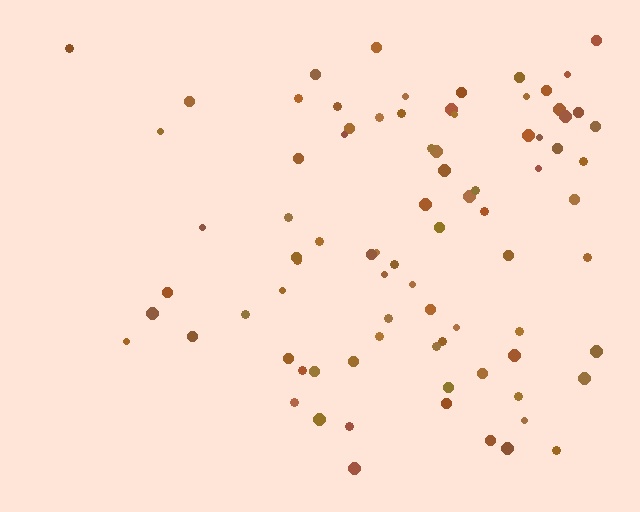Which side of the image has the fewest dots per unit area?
The left.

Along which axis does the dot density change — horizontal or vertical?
Horizontal.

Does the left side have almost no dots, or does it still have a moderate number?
Still a moderate number, just noticeably fewer than the right.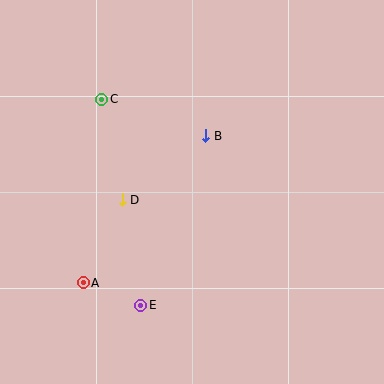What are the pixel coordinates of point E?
Point E is at (141, 305).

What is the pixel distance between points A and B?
The distance between A and B is 191 pixels.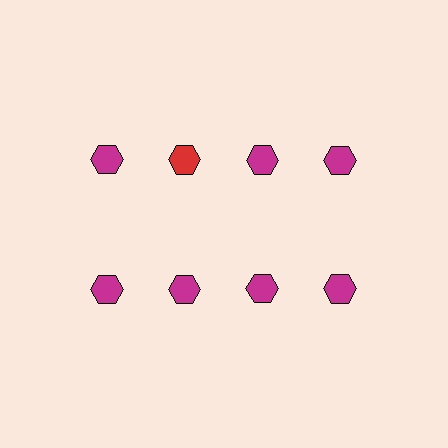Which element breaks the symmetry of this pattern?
The red hexagon in the top row, second from left column breaks the symmetry. All other shapes are magenta hexagons.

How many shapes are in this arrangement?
There are 8 shapes arranged in a grid pattern.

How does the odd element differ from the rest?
It has a different color: red instead of magenta.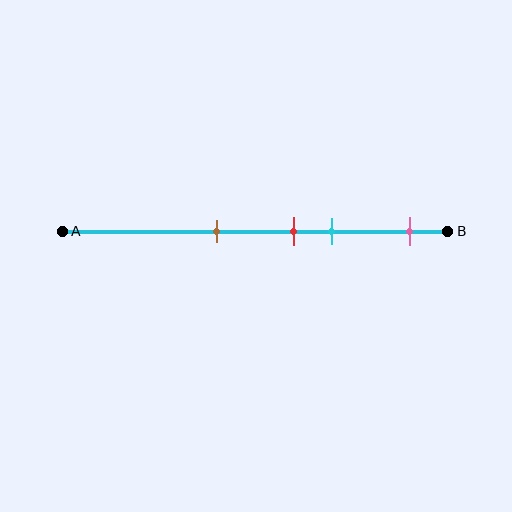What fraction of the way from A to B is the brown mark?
The brown mark is approximately 40% (0.4) of the way from A to B.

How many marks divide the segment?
There are 4 marks dividing the segment.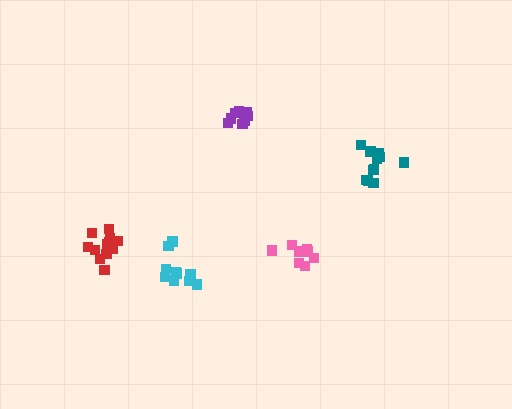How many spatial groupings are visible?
There are 5 spatial groupings.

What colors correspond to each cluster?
The clusters are colored: teal, cyan, red, pink, purple.